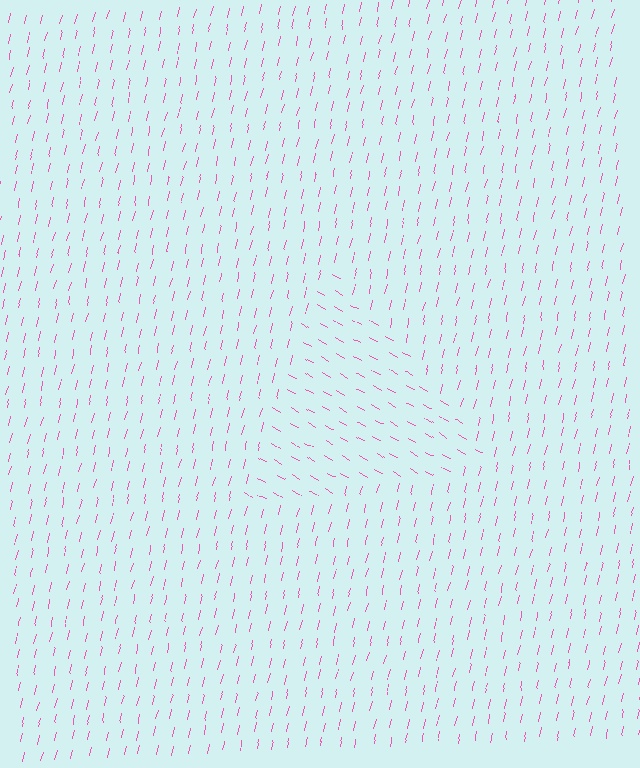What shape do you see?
I see a triangle.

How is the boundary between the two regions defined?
The boundary is defined purely by a change in line orientation (approximately 72 degrees difference). All lines are the same color and thickness.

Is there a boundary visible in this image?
Yes, there is a texture boundary formed by a change in line orientation.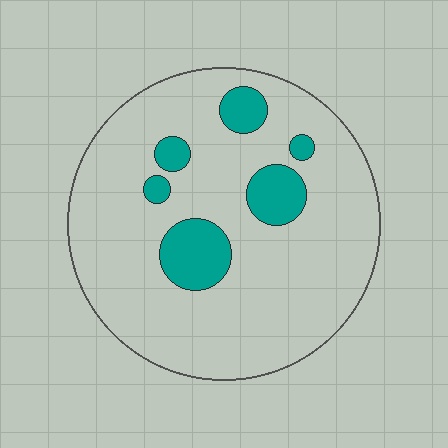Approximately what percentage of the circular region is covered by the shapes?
Approximately 15%.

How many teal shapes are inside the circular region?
6.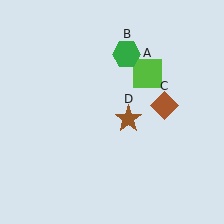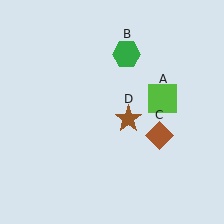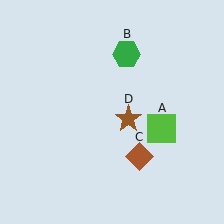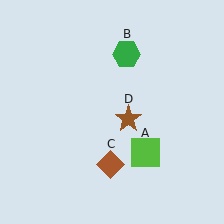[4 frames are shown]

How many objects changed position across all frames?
2 objects changed position: lime square (object A), brown diamond (object C).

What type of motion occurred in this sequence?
The lime square (object A), brown diamond (object C) rotated clockwise around the center of the scene.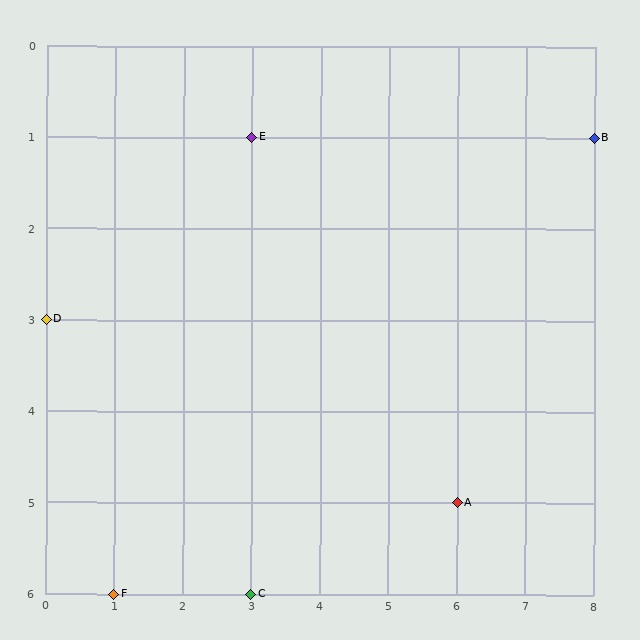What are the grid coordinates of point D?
Point D is at grid coordinates (0, 3).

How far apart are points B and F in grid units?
Points B and F are 7 columns and 5 rows apart (about 8.6 grid units diagonally).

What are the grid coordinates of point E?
Point E is at grid coordinates (3, 1).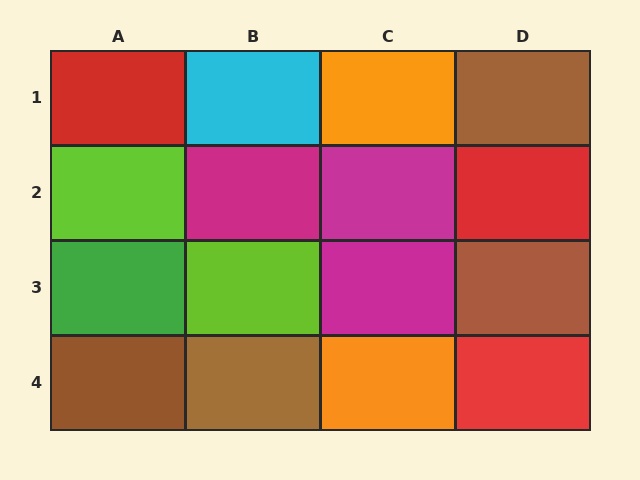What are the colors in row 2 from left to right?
Lime, magenta, magenta, red.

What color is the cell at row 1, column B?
Cyan.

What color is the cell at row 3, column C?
Magenta.